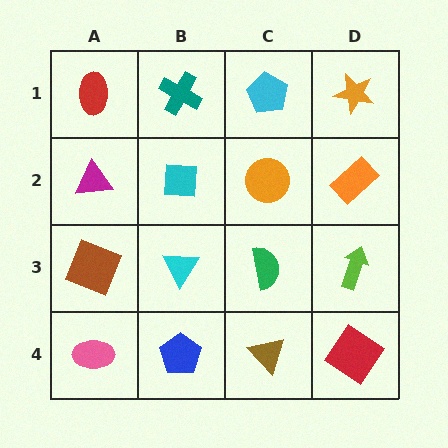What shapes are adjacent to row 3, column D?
An orange rectangle (row 2, column D), a red diamond (row 4, column D), a green semicircle (row 3, column C).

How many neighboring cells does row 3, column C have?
4.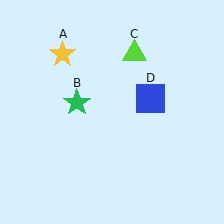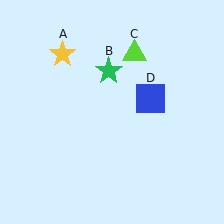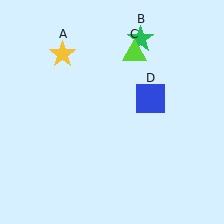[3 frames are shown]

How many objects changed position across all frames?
1 object changed position: green star (object B).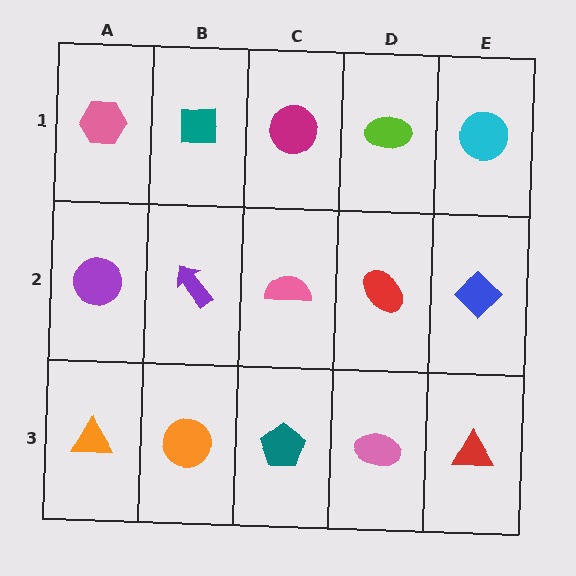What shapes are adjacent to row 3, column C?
A pink semicircle (row 2, column C), an orange circle (row 3, column B), a pink ellipse (row 3, column D).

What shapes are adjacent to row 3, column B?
A purple arrow (row 2, column B), an orange triangle (row 3, column A), a teal pentagon (row 3, column C).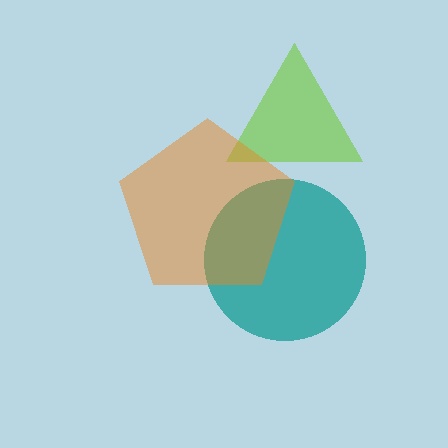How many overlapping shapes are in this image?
There are 3 overlapping shapes in the image.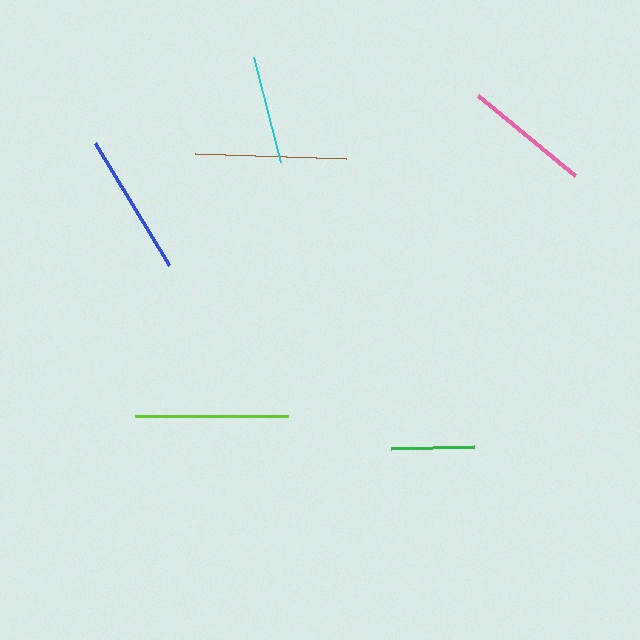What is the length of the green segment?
The green segment is approximately 83 pixels long.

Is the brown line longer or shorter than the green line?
The brown line is longer than the green line.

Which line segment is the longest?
The lime line is the longest at approximately 153 pixels.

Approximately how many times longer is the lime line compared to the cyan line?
The lime line is approximately 1.4 times the length of the cyan line.